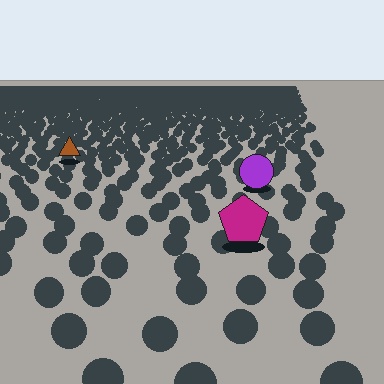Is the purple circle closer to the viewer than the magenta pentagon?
No. The magenta pentagon is closer — you can tell from the texture gradient: the ground texture is coarser near it.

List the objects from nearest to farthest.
From nearest to farthest: the magenta pentagon, the purple circle, the brown triangle.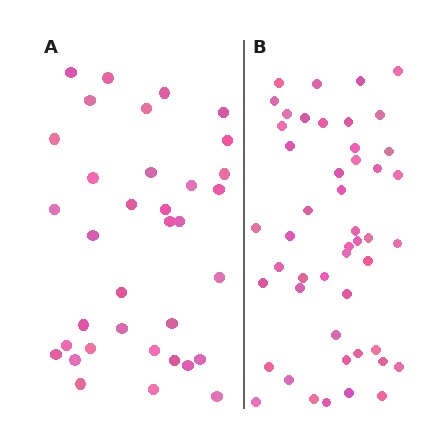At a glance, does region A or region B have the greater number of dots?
Region B (the right region) has more dots.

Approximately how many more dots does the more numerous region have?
Region B has approximately 15 more dots than region A.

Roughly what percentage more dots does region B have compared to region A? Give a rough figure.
About 35% more.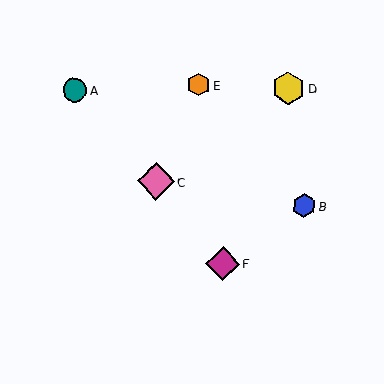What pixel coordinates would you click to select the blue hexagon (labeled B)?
Click at (304, 206) to select the blue hexagon B.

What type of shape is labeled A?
Shape A is a teal circle.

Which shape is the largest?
The pink diamond (labeled C) is the largest.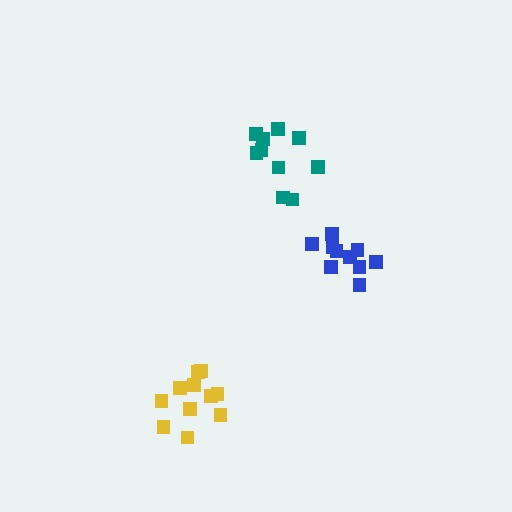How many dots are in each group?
Group 1: 10 dots, Group 2: 11 dots, Group 3: 10 dots (31 total).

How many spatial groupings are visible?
There are 3 spatial groupings.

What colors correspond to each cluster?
The clusters are colored: teal, yellow, blue.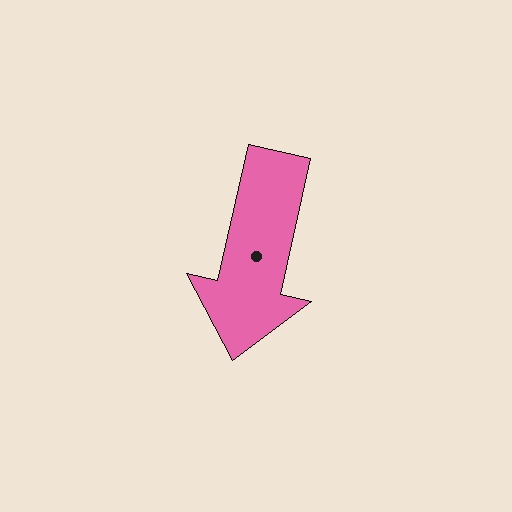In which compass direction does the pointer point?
South.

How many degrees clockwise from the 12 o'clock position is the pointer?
Approximately 193 degrees.